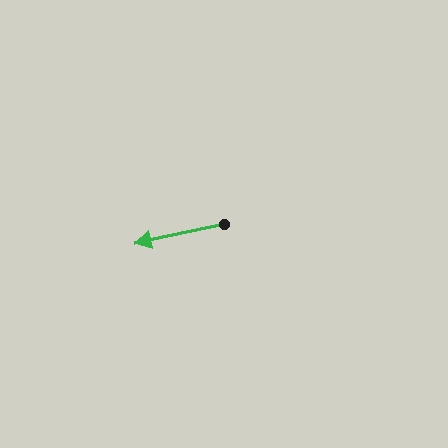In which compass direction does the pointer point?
West.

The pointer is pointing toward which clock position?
Roughly 9 o'clock.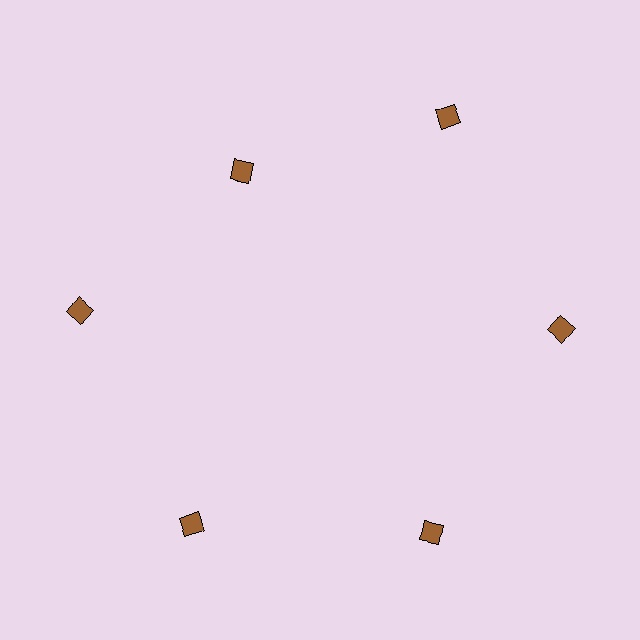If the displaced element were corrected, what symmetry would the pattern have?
It would have 6-fold rotational symmetry — the pattern would map onto itself every 60 degrees.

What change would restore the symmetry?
The symmetry would be restored by moving it outward, back onto the ring so that all 6 diamonds sit at equal angles and equal distance from the center.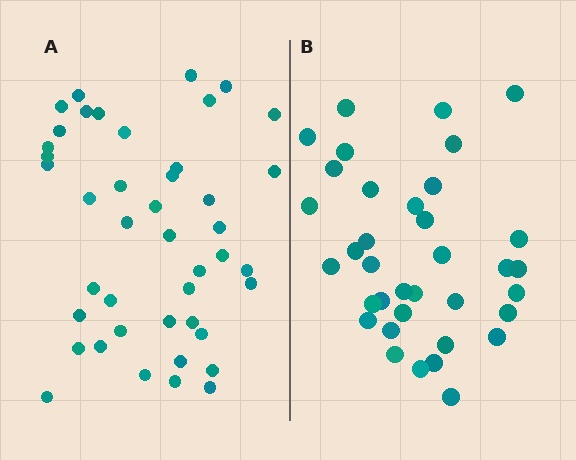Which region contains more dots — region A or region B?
Region A (the left region) has more dots.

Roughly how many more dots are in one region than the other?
Region A has roughly 8 or so more dots than region B.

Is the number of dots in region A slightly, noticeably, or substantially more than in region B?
Region A has only slightly more — the two regions are fairly close. The ratio is roughly 1.2 to 1.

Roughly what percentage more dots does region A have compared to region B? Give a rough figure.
About 20% more.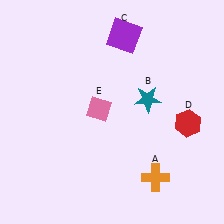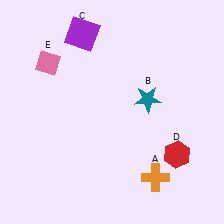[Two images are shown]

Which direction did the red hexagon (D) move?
The red hexagon (D) moved down.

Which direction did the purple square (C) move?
The purple square (C) moved left.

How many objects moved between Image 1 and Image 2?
3 objects moved between the two images.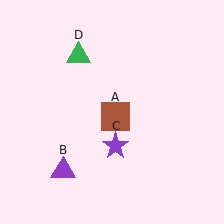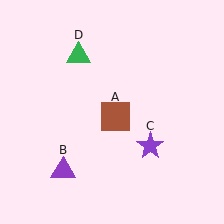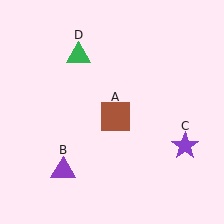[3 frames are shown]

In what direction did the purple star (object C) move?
The purple star (object C) moved right.